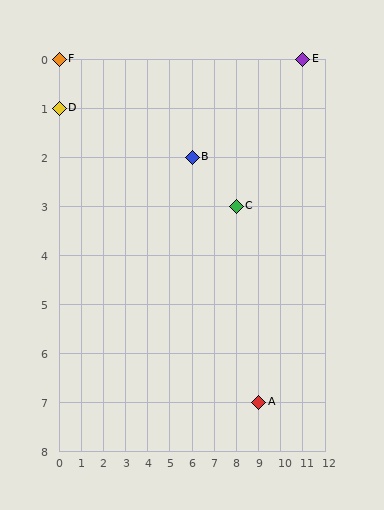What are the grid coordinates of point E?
Point E is at grid coordinates (11, 0).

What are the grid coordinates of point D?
Point D is at grid coordinates (0, 1).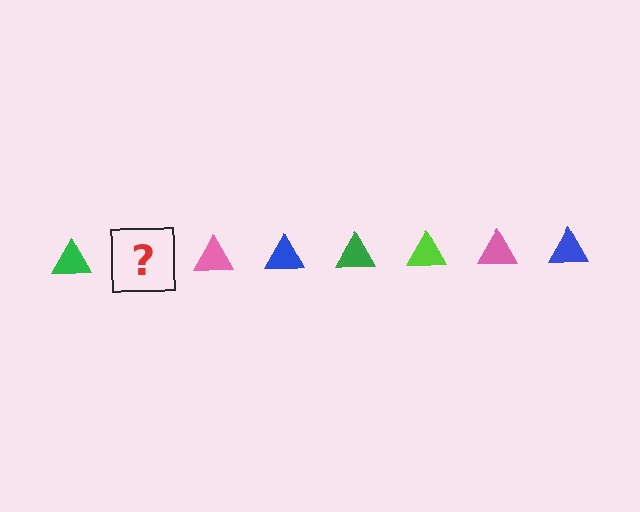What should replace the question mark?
The question mark should be replaced with a lime triangle.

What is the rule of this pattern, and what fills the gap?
The rule is that the pattern cycles through green, lime, pink, blue triangles. The gap should be filled with a lime triangle.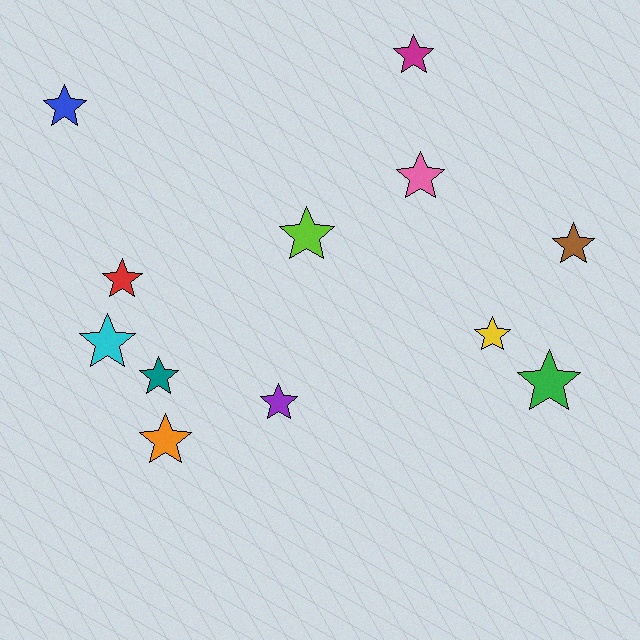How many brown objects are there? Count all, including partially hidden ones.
There is 1 brown object.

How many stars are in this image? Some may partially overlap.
There are 12 stars.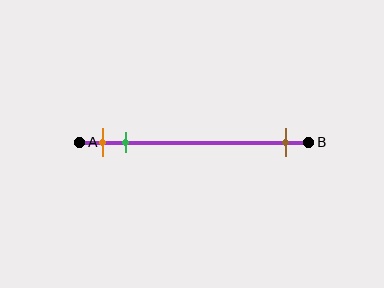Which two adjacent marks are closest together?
The orange and green marks are the closest adjacent pair.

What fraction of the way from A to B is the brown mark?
The brown mark is approximately 90% (0.9) of the way from A to B.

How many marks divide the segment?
There are 3 marks dividing the segment.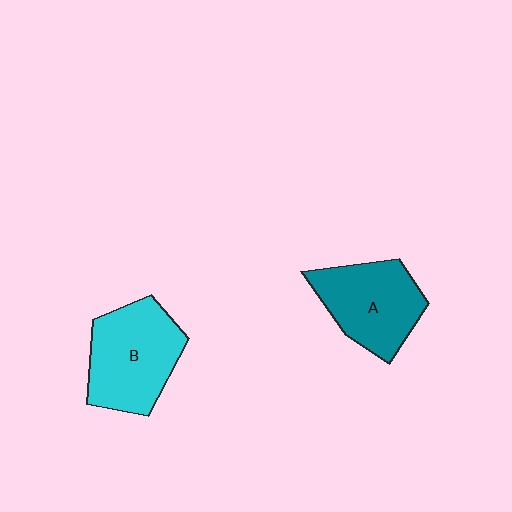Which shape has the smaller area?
Shape A (teal).